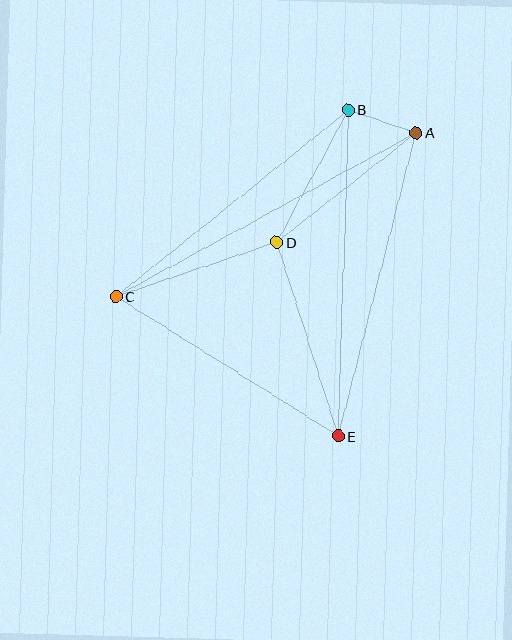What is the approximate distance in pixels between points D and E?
The distance between D and E is approximately 203 pixels.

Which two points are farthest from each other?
Points A and C are farthest from each other.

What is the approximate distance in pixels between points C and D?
The distance between C and D is approximately 170 pixels.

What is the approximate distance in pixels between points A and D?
The distance between A and D is approximately 177 pixels.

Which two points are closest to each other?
Points A and B are closest to each other.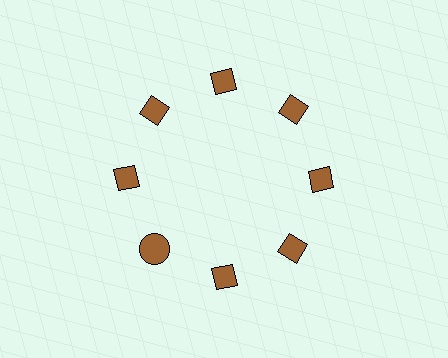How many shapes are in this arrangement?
There are 8 shapes arranged in a ring pattern.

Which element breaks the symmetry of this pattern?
The brown circle at roughly the 8 o'clock position breaks the symmetry. All other shapes are brown diamonds.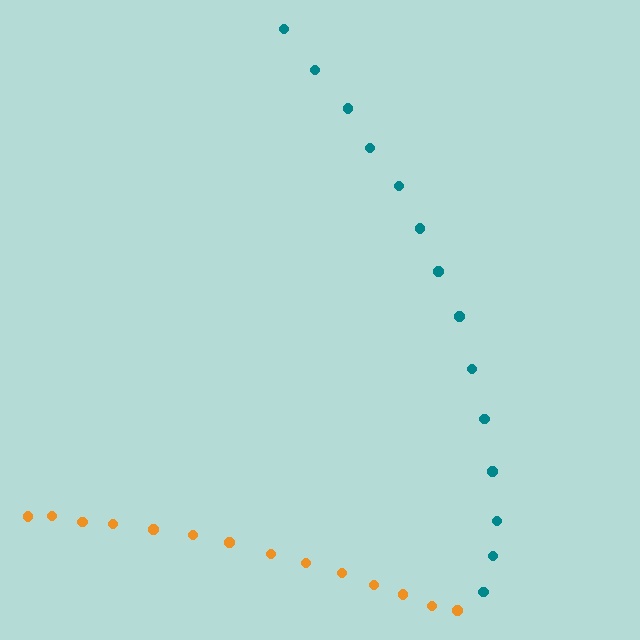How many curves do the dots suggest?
There are 2 distinct paths.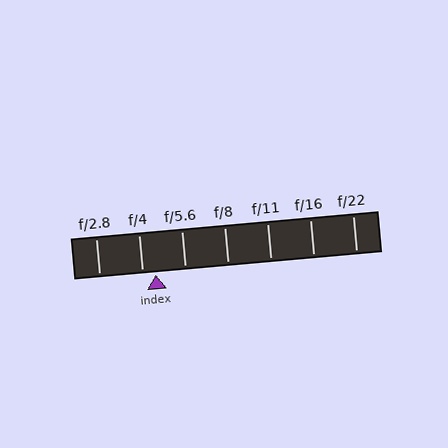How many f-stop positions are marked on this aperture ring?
There are 7 f-stop positions marked.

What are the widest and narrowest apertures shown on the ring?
The widest aperture shown is f/2.8 and the narrowest is f/22.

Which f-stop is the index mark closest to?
The index mark is closest to f/4.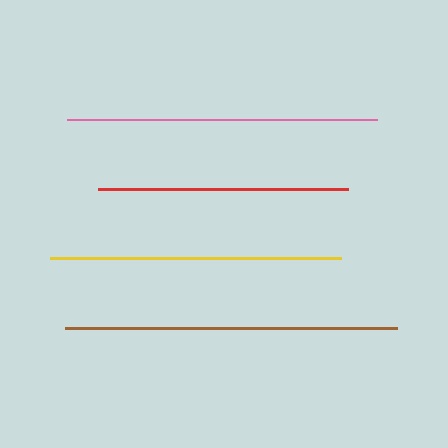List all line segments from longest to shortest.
From longest to shortest: brown, pink, yellow, red.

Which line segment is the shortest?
The red line is the shortest at approximately 250 pixels.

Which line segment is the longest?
The brown line is the longest at approximately 332 pixels.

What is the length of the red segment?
The red segment is approximately 250 pixels long.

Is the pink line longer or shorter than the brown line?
The brown line is longer than the pink line.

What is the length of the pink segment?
The pink segment is approximately 310 pixels long.